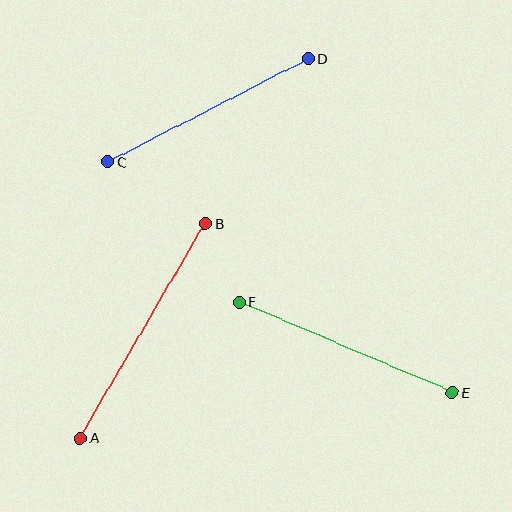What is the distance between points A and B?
The distance is approximately 248 pixels.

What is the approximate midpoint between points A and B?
The midpoint is at approximately (143, 331) pixels.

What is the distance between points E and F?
The distance is approximately 231 pixels.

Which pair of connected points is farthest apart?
Points A and B are farthest apart.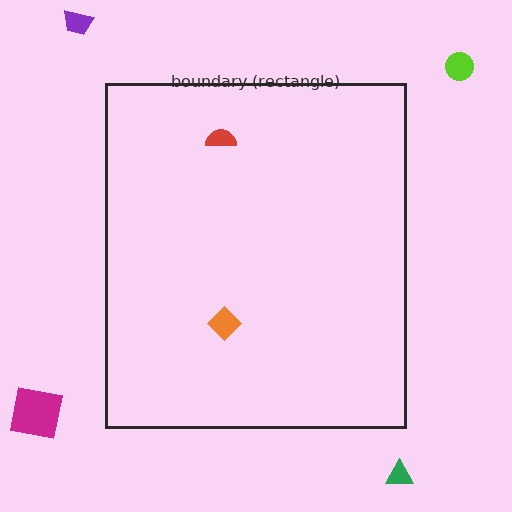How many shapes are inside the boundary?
2 inside, 4 outside.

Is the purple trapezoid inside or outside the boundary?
Outside.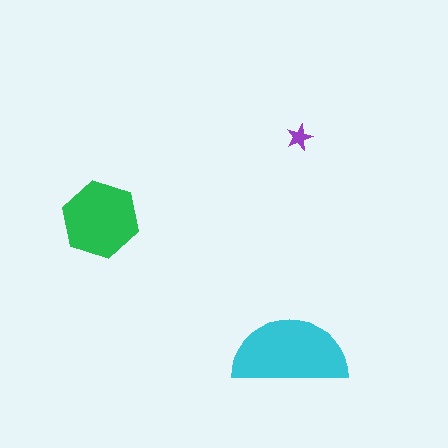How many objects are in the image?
There are 3 objects in the image.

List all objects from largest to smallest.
The cyan semicircle, the green hexagon, the purple star.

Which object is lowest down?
The cyan semicircle is bottommost.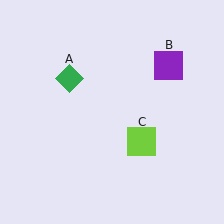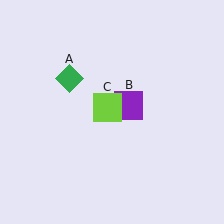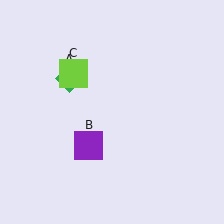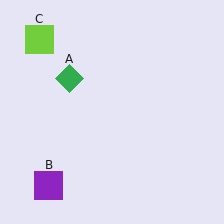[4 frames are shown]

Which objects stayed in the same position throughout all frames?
Green diamond (object A) remained stationary.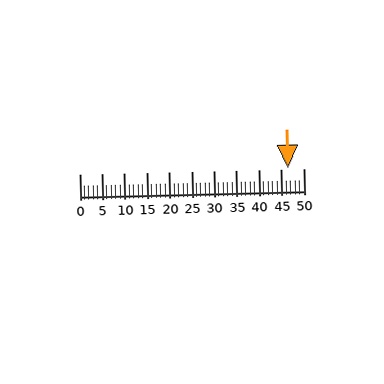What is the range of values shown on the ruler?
The ruler shows values from 0 to 50.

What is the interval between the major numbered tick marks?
The major tick marks are spaced 5 units apart.